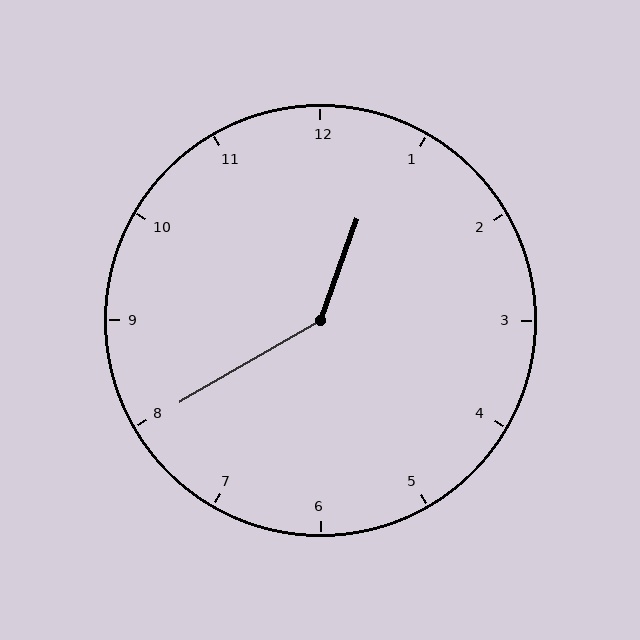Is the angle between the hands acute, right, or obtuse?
It is obtuse.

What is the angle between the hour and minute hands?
Approximately 140 degrees.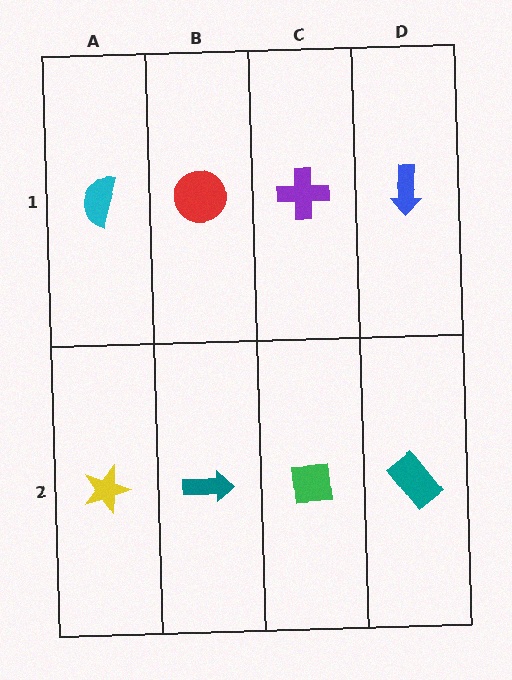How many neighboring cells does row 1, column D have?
2.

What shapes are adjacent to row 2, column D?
A blue arrow (row 1, column D), a green square (row 2, column C).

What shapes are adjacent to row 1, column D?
A teal rectangle (row 2, column D), a purple cross (row 1, column C).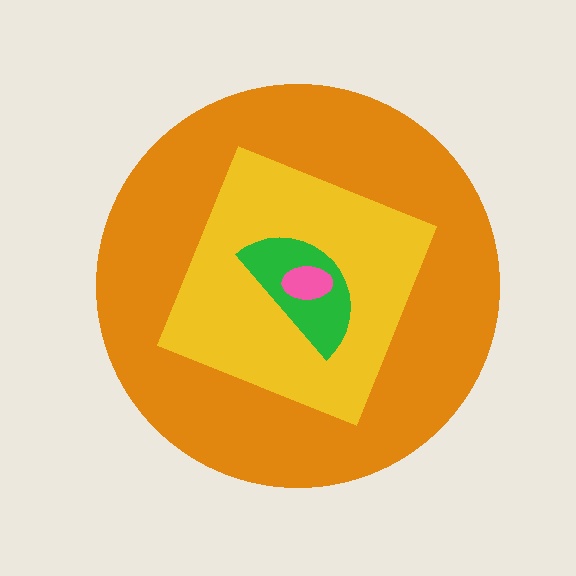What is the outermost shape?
The orange circle.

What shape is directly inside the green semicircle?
The pink ellipse.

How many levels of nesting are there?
4.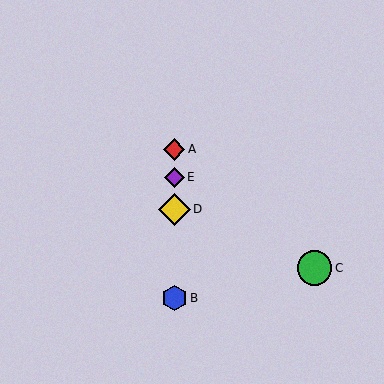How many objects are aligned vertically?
4 objects (A, B, D, E) are aligned vertically.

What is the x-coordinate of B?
Object B is at x≈174.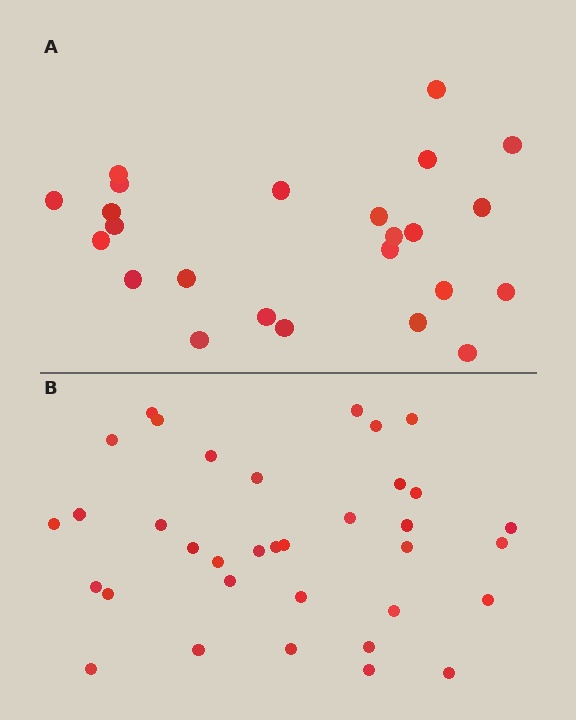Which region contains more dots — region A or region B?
Region B (the bottom region) has more dots.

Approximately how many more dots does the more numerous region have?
Region B has roughly 12 or so more dots than region A.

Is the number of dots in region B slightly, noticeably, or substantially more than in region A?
Region B has substantially more. The ratio is roughly 1.5 to 1.